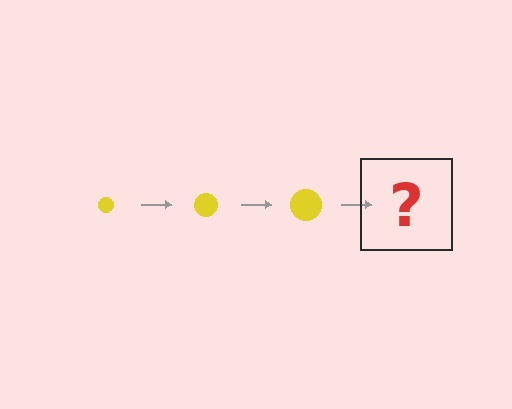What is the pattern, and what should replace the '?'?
The pattern is that the circle gets progressively larger each step. The '?' should be a yellow circle, larger than the previous one.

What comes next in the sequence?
The next element should be a yellow circle, larger than the previous one.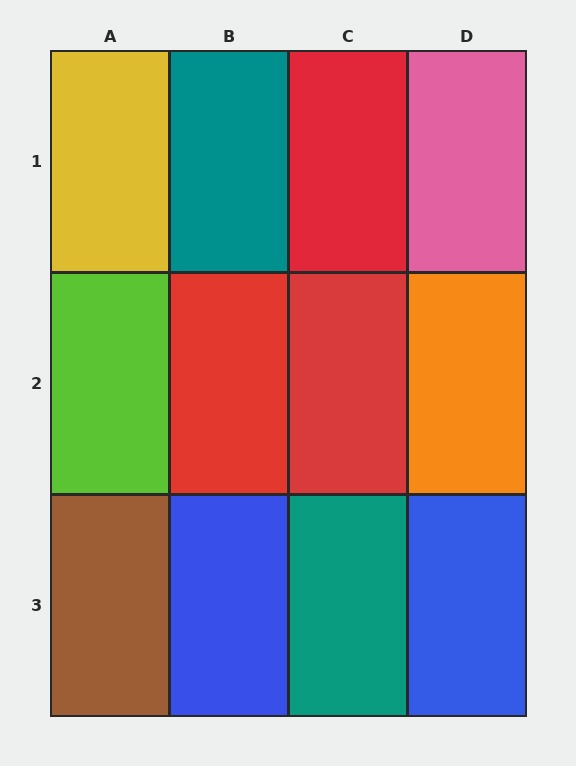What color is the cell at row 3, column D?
Blue.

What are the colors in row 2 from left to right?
Lime, red, red, orange.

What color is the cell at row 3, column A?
Brown.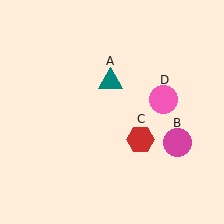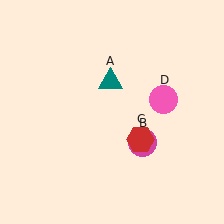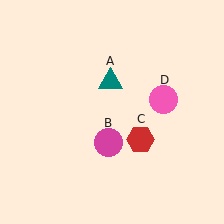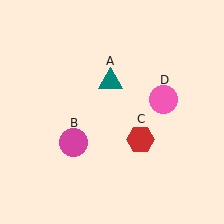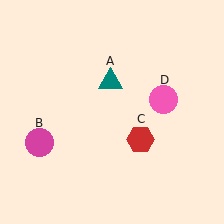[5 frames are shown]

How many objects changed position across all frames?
1 object changed position: magenta circle (object B).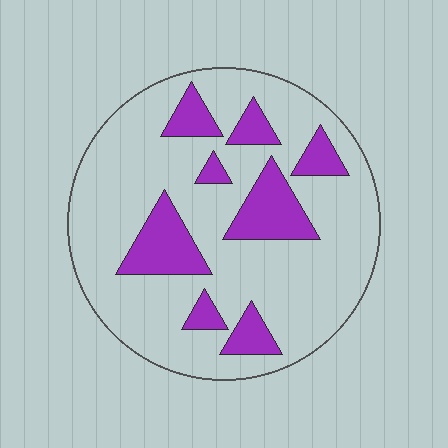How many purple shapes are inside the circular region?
8.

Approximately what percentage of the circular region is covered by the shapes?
Approximately 20%.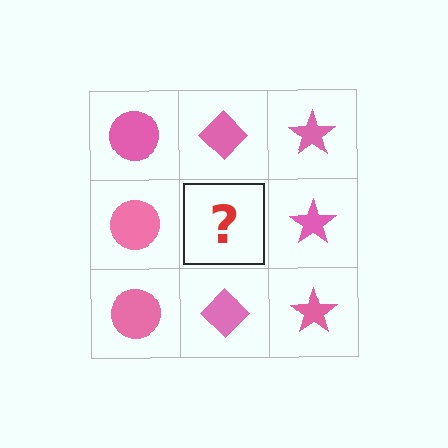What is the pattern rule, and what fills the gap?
The rule is that each column has a consistent shape. The gap should be filled with a pink diamond.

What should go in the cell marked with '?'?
The missing cell should contain a pink diamond.